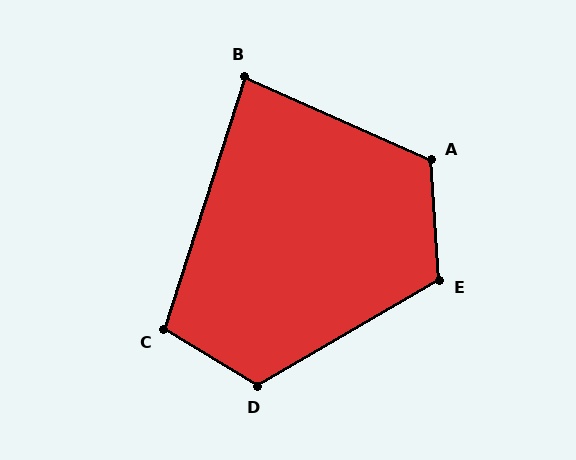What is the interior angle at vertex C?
Approximately 104 degrees (obtuse).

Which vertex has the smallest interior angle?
B, at approximately 84 degrees.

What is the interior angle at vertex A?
Approximately 118 degrees (obtuse).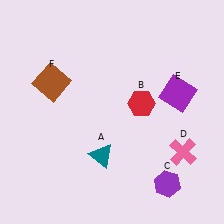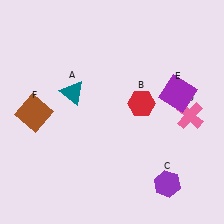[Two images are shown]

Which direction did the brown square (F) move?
The brown square (F) moved down.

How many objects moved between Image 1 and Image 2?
3 objects moved between the two images.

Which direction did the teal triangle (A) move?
The teal triangle (A) moved up.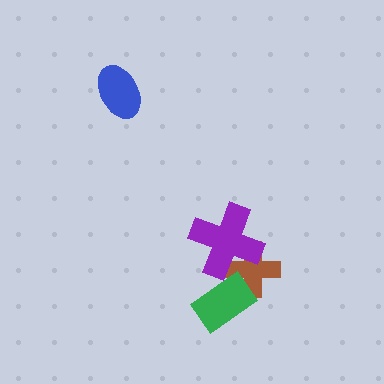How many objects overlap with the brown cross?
2 objects overlap with the brown cross.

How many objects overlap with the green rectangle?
1 object overlaps with the green rectangle.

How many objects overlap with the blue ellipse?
0 objects overlap with the blue ellipse.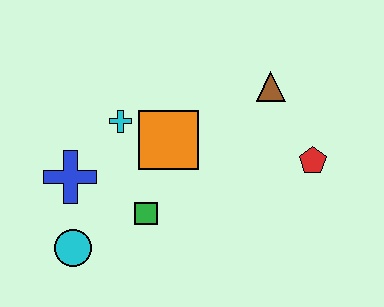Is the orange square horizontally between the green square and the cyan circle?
No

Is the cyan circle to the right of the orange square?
No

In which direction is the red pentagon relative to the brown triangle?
The red pentagon is below the brown triangle.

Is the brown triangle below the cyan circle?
No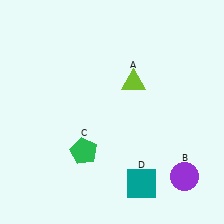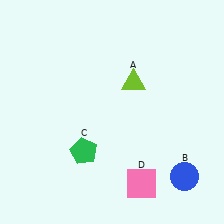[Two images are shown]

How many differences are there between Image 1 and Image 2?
There are 2 differences between the two images.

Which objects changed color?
B changed from purple to blue. D changed from teal to pink.